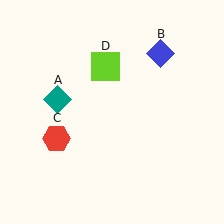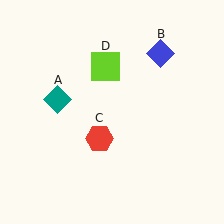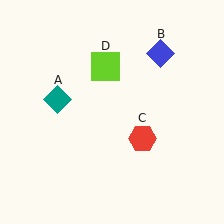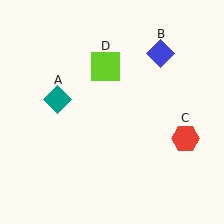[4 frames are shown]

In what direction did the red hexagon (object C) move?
The red hexagon (object C) moved right.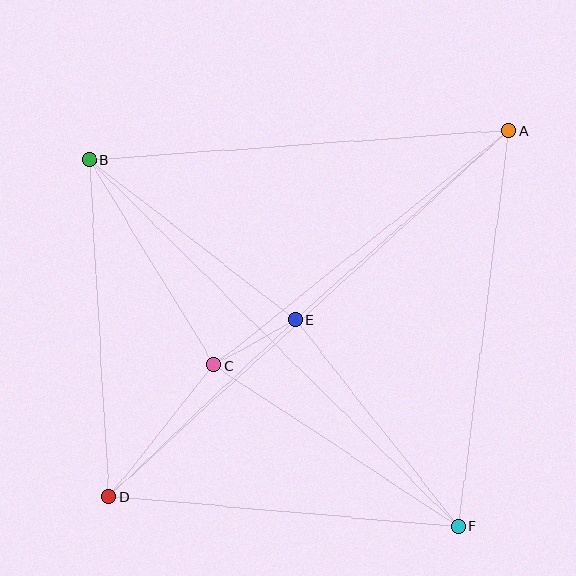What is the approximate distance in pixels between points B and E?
The distance between B and E is approximately 260 pixels.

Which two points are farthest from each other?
Points A and D are farthest from each other.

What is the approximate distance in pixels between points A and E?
The distance between A and E is approximately 286 pixels.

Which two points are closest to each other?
Points C and E are closest to each other.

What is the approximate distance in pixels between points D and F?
The distance between D and F is approximately 351 pixels.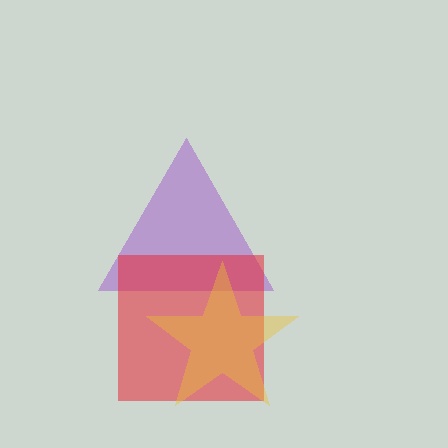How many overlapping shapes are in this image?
There are 3 overlapping shapes in the image.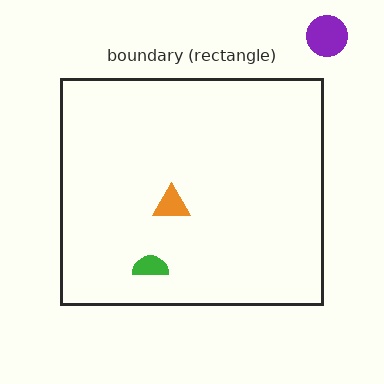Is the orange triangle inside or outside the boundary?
Inside.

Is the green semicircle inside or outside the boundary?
Inside.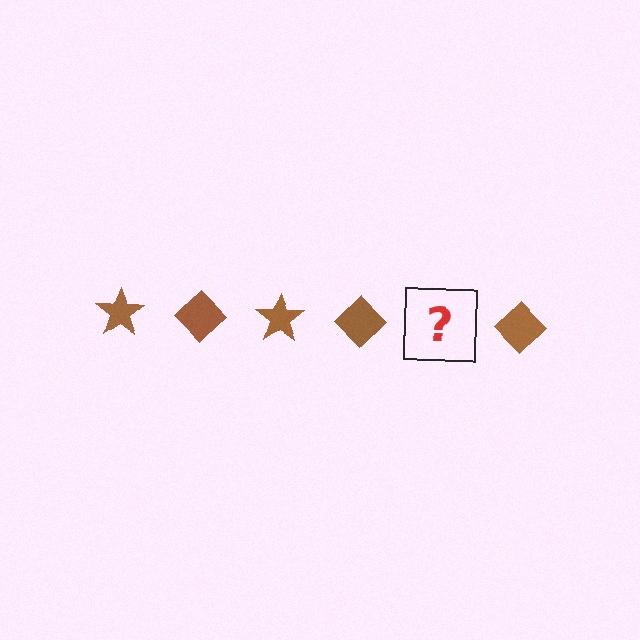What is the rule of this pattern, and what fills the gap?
The rule is that the pattern cycles through star, diamond shapes in brown. The gap should be filled with a brown star.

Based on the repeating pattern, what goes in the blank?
The blank should be a brown star.